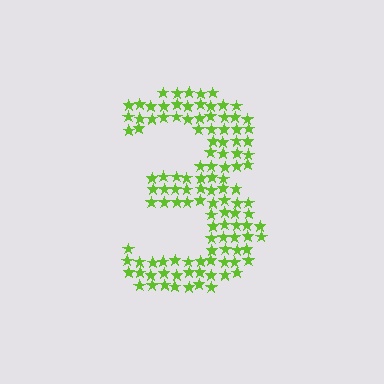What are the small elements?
The small elements are stars.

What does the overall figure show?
The overall figure shows the digit 3.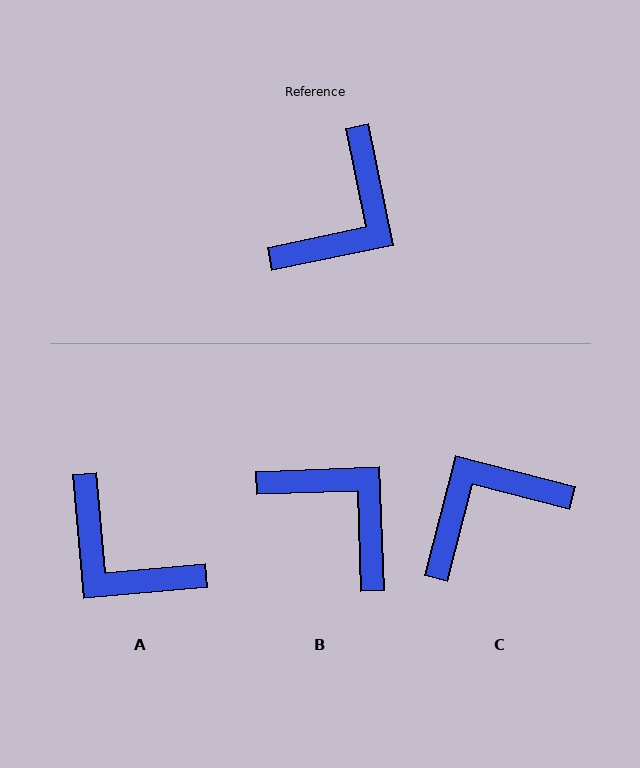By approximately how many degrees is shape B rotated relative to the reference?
Approximately 80 degrees counter-clockwise.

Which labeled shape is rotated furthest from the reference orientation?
C, about 154 degrees away.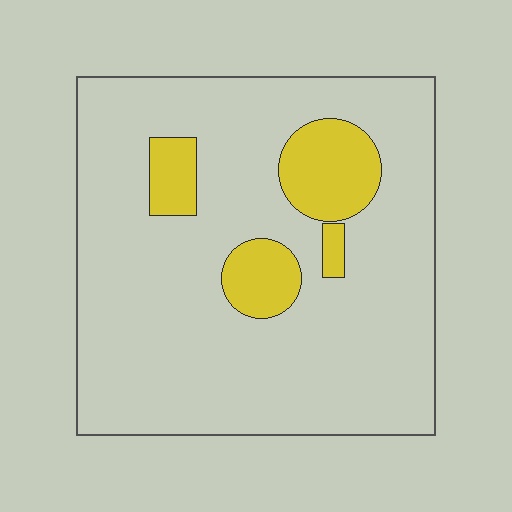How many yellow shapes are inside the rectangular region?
4.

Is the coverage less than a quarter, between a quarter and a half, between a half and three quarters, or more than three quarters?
Less than a quarter.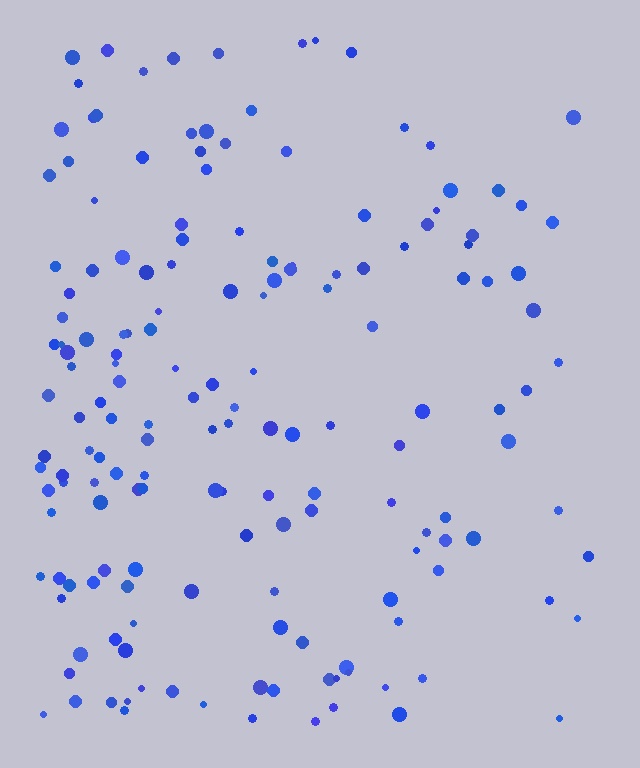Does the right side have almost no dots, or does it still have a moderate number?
Still a moderate number, just noticeably fewer than the left.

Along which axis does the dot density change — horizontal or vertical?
Horizontal.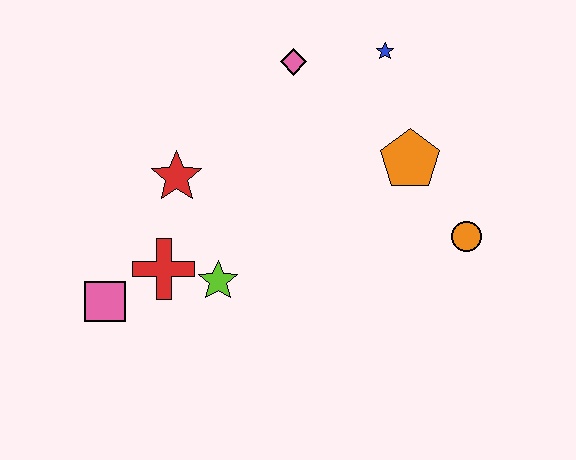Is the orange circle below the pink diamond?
Yes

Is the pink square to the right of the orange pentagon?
No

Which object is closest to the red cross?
The lime star is closest to the red cross.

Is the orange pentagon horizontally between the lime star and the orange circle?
Yes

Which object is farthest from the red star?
The orange circle is farthest from the red star.